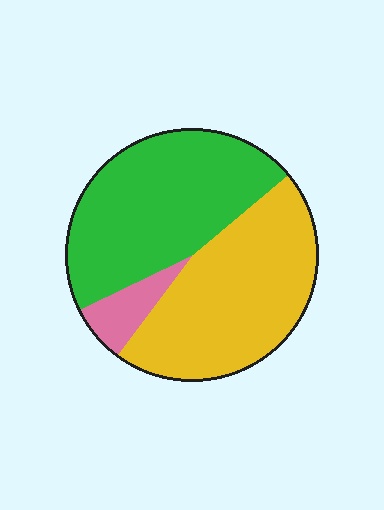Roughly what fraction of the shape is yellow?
Yellow covers roughly 45% of the shape.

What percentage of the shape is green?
Green covers around 45% of the shape.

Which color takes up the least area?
Pink, at roughly 10%.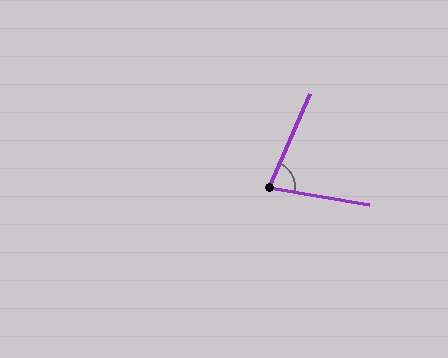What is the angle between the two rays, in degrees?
Approximately 76 degrees.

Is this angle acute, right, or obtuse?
It is acute.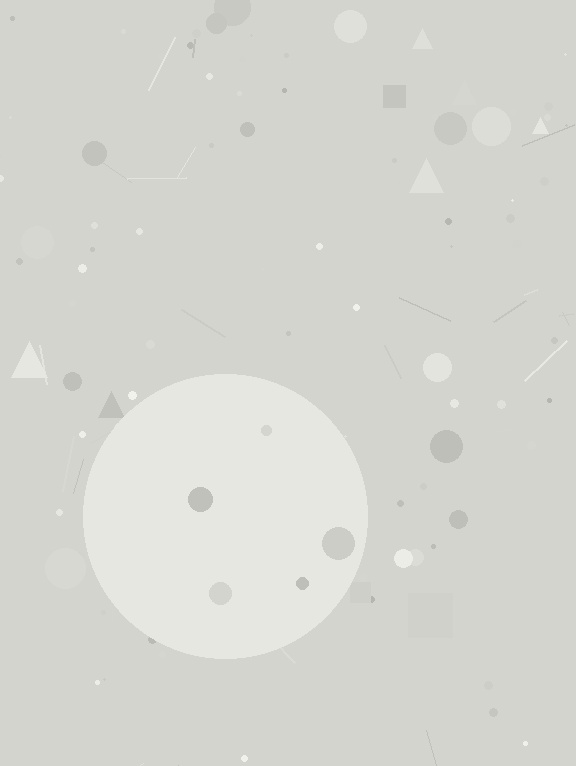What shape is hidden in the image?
A circle is hidden in the image.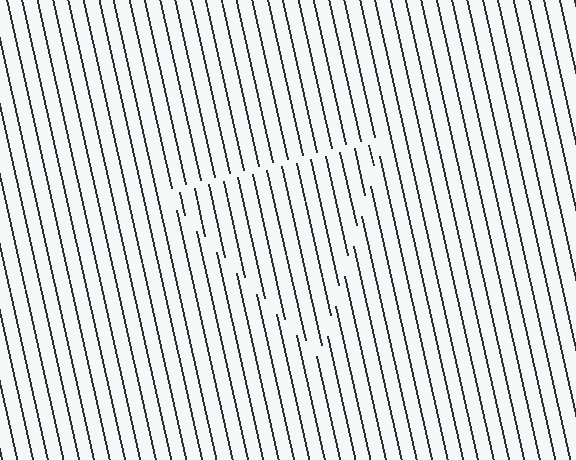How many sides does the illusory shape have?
3 sides — the line-ends trace a triangle.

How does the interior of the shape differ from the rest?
The interior of the shape contains the same grating, shifted by half a period — the contour is defined by the phase discontinuity where line-ends from the inner and outer gratings abut.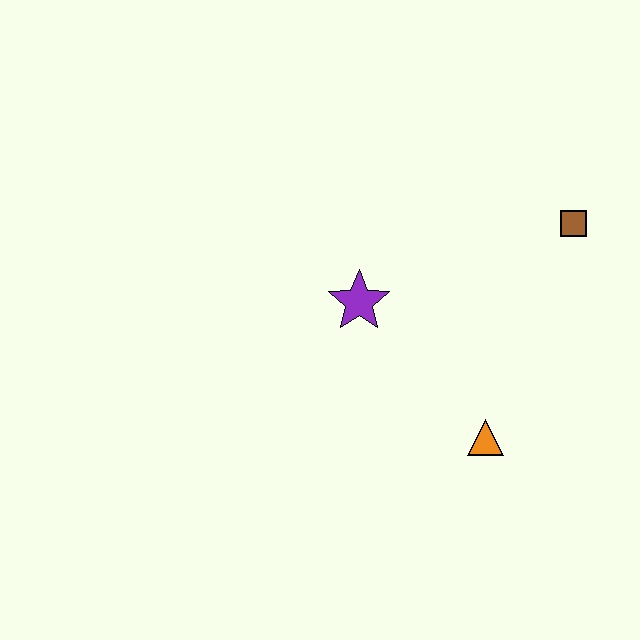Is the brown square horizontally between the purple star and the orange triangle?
No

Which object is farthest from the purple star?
The brown square is farthest from the purple star.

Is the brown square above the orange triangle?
Yes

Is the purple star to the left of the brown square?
Yes